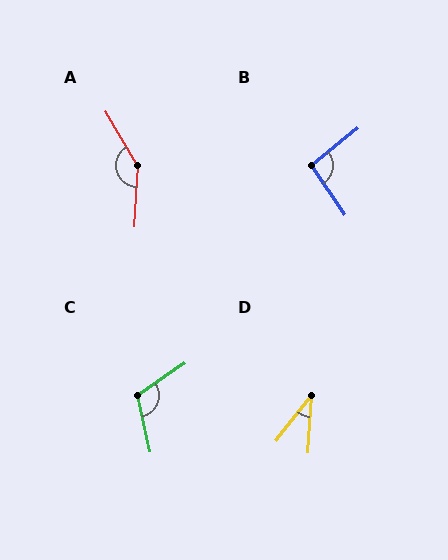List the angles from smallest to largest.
D (35°), B (95°), C (111°), A (146°).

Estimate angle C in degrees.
Approximately 111 degrees.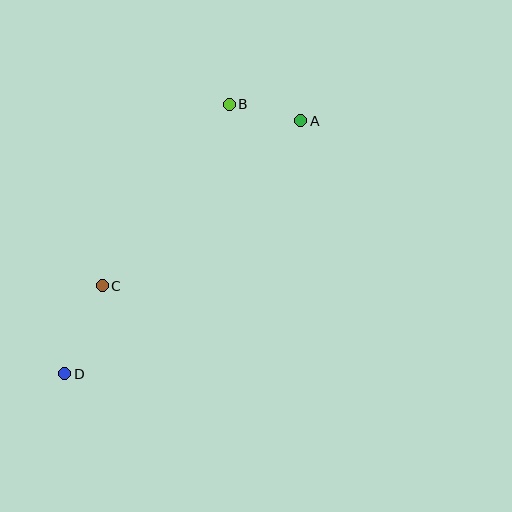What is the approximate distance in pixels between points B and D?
The distance between B and D is approximately 316 pixels.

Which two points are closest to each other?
Points A and B are closest to each other.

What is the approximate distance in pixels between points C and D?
The distance between C and D is approximately 96 pixels.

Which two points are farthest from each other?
Points A and D are farthest from each other.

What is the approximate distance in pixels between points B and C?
The distance between B and C is approximately 222 pixels.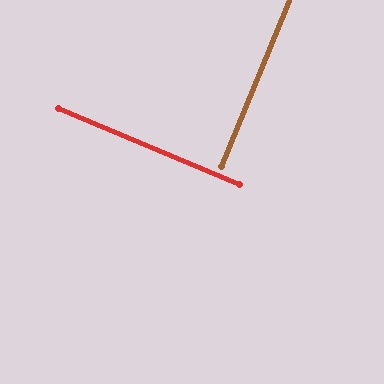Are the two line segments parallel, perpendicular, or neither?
Perpendicular — they meet at approximately 90°.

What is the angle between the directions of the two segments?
Approximately 90 degrees.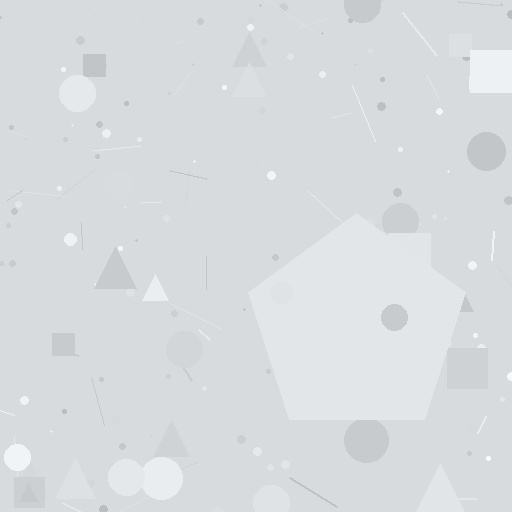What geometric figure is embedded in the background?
A pentagon is embedded in the background.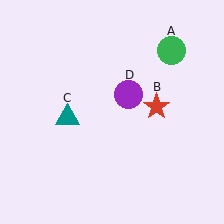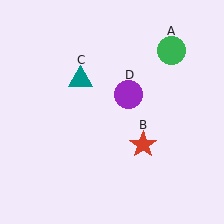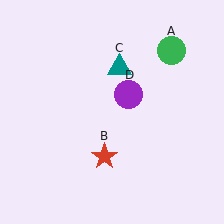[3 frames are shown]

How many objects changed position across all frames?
2 objects changed position: red star (object B), teal triangle (object C).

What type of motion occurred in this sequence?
The red star (object B), teal triangle (object C) rotated clockwise around the center of the scene.